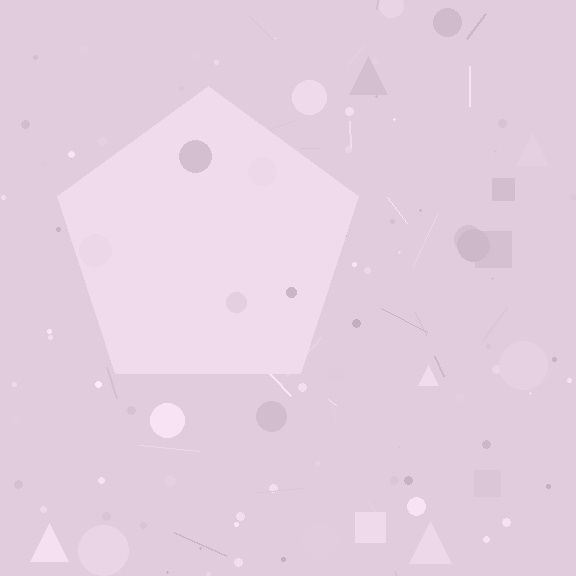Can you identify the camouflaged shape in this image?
The camouflaged shape is a pentagon.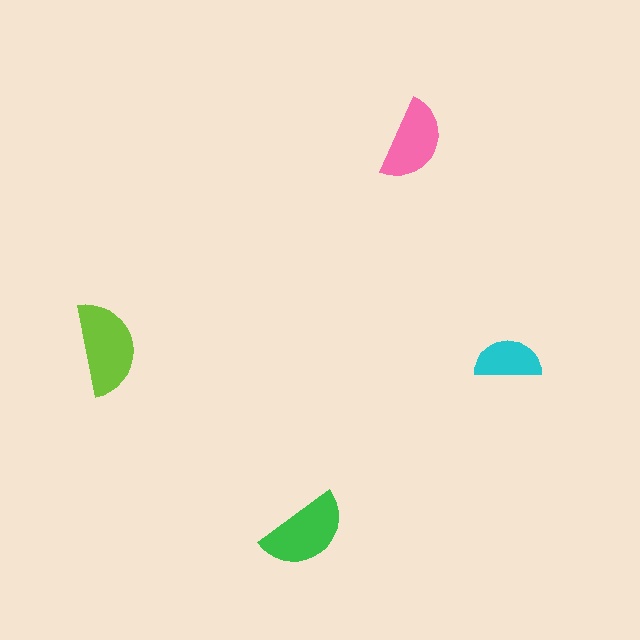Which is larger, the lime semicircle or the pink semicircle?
The lime one.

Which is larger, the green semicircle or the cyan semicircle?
The green one.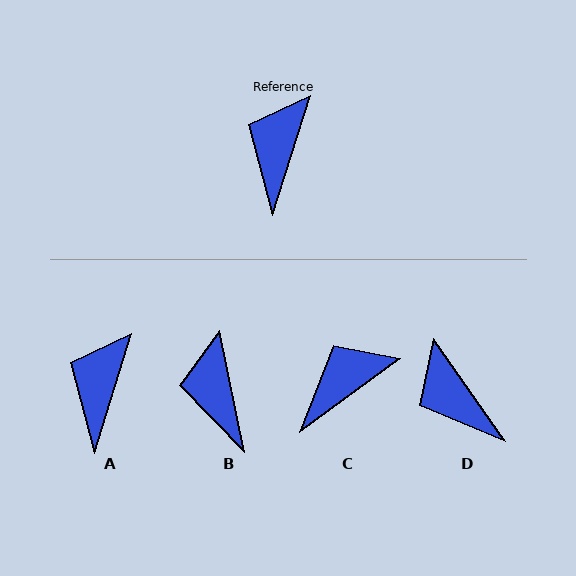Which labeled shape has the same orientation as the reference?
A.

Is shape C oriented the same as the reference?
No, it is off by about 36 degrees.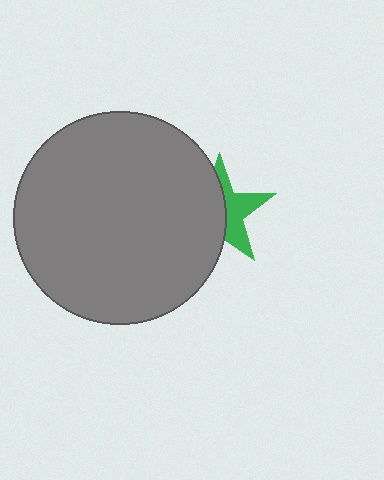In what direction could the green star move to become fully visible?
The green star could move right. That would shift it out from behind the gray circle entirely.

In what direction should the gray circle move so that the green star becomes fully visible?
The gray circle should move left. That is the shortest direction to clear the overlap and leave the green star fully visible.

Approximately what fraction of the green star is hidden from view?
Roughly 56% of the green star is hidden behind the gray circle.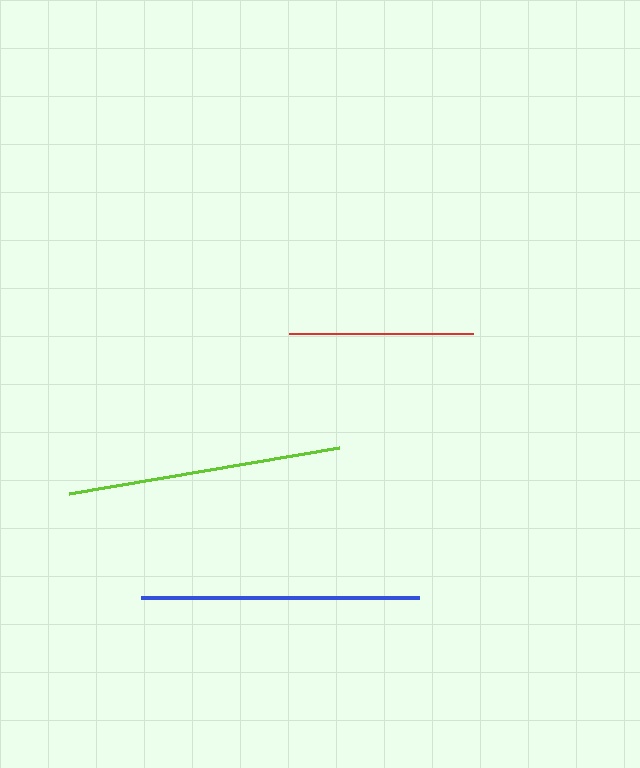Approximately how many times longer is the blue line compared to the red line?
The blue line is approximately 1.5 times the length of the red line.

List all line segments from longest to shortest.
From longest to shortest: blue, lime, red.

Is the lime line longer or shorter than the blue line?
The blue line is longer than the lime line.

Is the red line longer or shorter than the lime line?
The lime line is longer than the red line.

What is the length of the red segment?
The red segment is approximately 184 pixels long.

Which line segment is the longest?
The blue line is the longest at approximately 278 pixels.